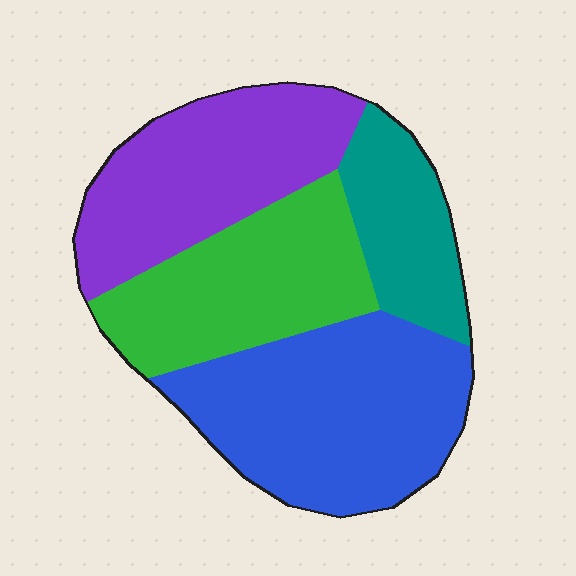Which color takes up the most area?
Blue, at roughly 35%.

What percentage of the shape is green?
Green takes up less than a quarter of the shape.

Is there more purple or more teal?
Purple.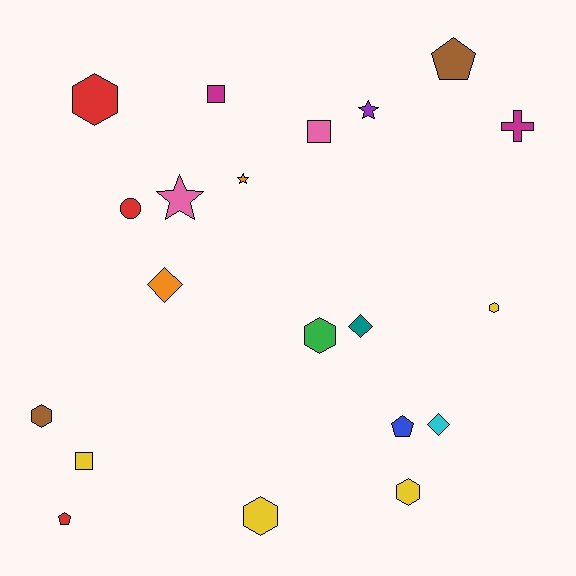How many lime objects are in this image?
There are no lime objects.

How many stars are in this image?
There are 3 stars.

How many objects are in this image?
There are 20 objects.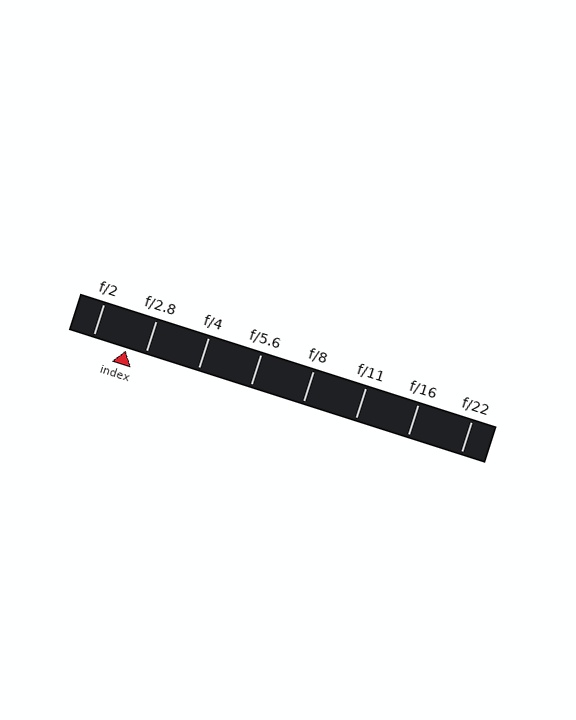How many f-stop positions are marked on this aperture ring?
There are 8 f-stop positions marked.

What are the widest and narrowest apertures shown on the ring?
The widest aperture shown is f/2 and the narrowest is f/22.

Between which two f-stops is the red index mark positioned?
The index mark is between f/2 and f/2.8.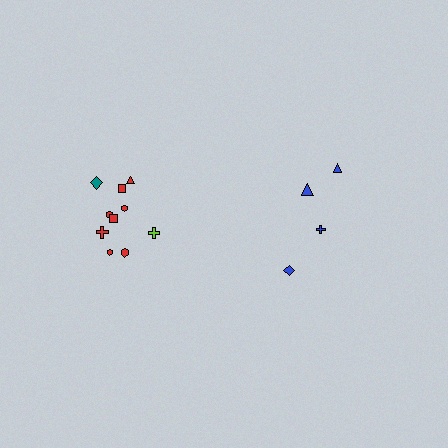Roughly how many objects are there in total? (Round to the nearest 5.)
Roughly 15 objects in total.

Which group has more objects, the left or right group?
The left group.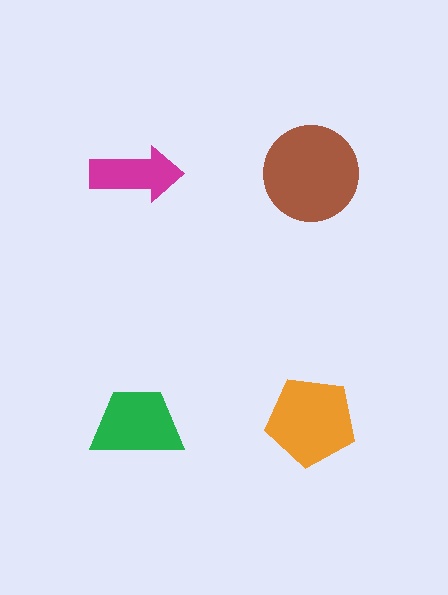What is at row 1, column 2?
A brown circle.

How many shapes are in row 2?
2 shapes.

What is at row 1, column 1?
A magenta arrow.